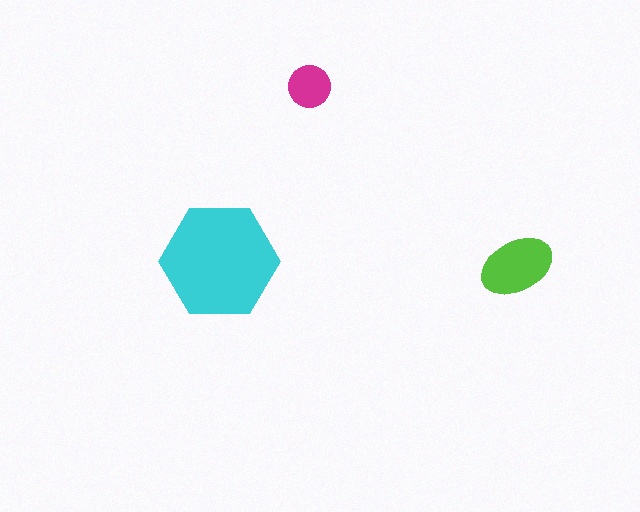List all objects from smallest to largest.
The magenta circle, the lime ellipse, the cyan hexagon.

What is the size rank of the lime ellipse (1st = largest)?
2nd.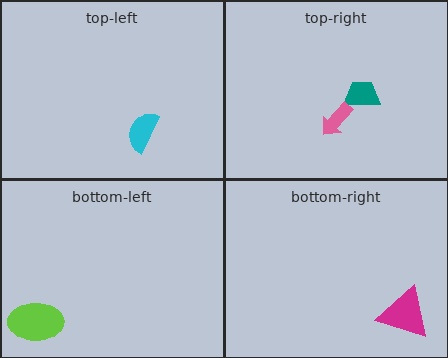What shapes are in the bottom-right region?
The magenta triangle.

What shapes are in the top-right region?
The teal trapezoid, the pink arrow.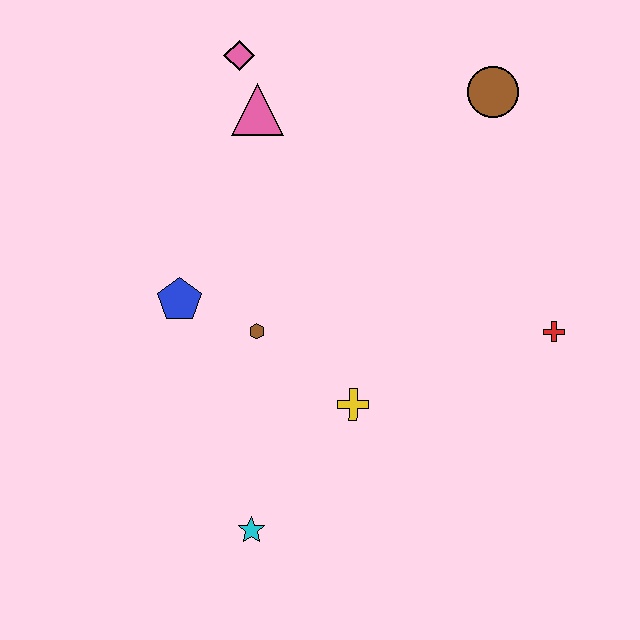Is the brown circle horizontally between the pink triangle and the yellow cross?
No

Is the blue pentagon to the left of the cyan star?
Yes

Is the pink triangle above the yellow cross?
Yes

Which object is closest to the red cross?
The yellow cross is closest to the red cross.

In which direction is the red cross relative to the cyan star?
The red cross is to the right of the cyan star.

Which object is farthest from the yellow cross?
The pink diamond is farthest from the yellow cross.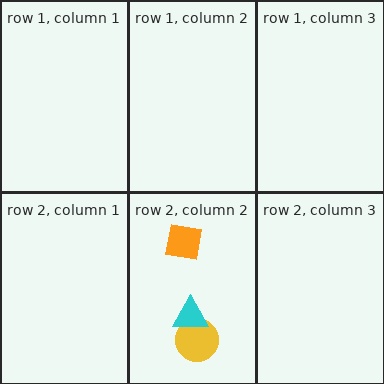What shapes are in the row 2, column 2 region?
The yellow circle, the orange square, the cyan triangle.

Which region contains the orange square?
The row 2, column 2 region.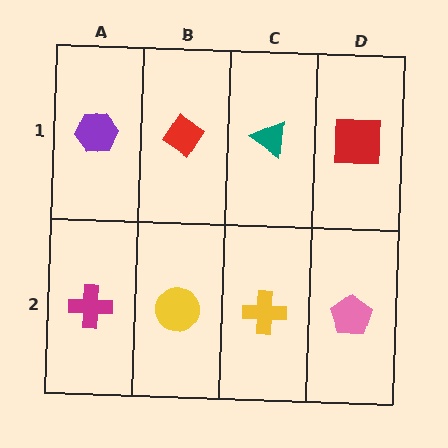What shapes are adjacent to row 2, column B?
A red diamond (row 1, column B), a magenta cross (row 2, column A), a yellow cross (row 2, column C).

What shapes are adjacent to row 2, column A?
A purple hexagon (row 1, column A), a yellow circle (row 2, column B).